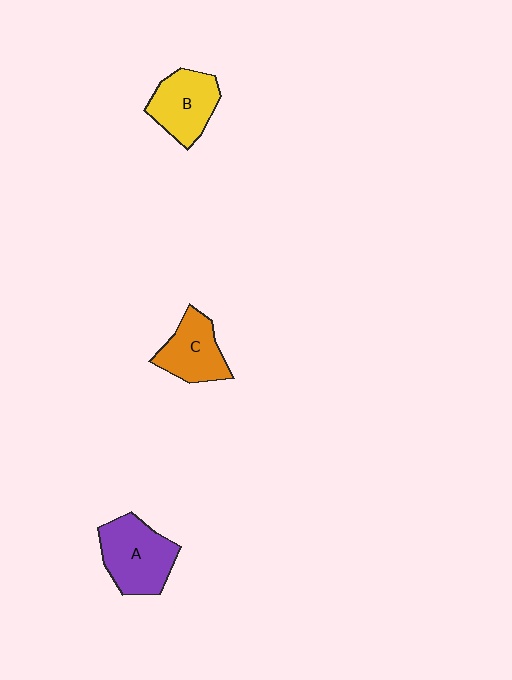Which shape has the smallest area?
Shape C (orange).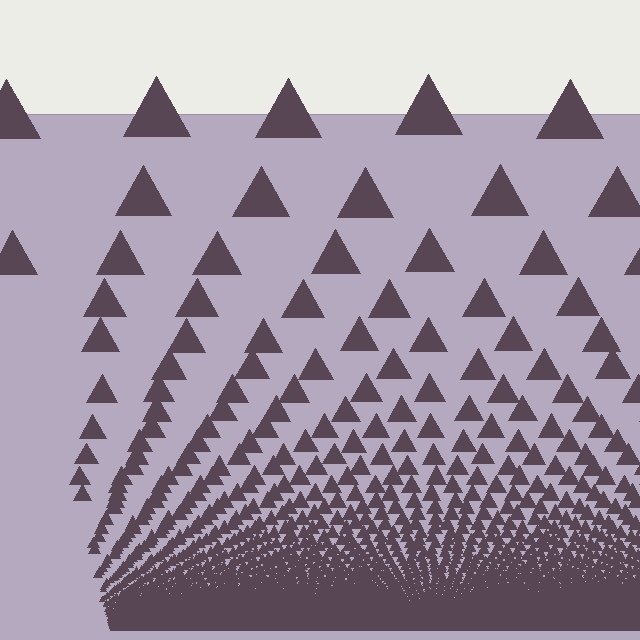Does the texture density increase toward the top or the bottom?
Density increases toward the bottom.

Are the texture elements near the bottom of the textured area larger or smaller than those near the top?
Smaller. The gradient is inverted — elements near the bottom are smaller and denser.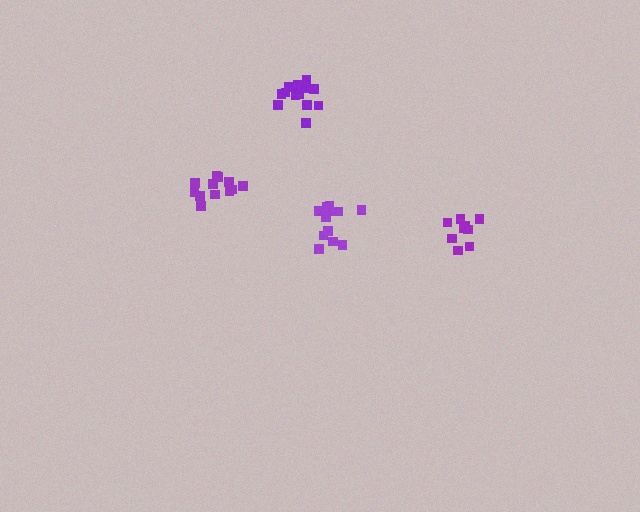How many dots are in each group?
Group 1: 13 dots, Group 2: 13 dots, Group 3: 12 dots, Group 4: 9 dots (47 total).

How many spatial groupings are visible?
There are 4 spatial groupings.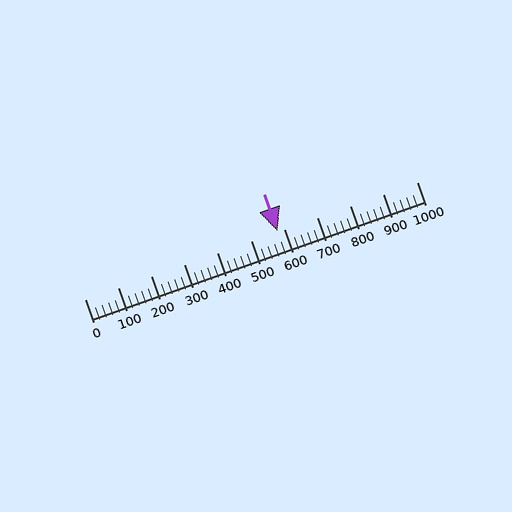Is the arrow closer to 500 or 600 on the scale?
The arrow is closer to 600.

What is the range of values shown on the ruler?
The ruler shows values from 0 to 1000.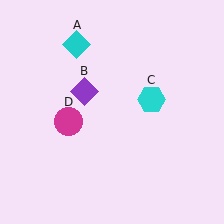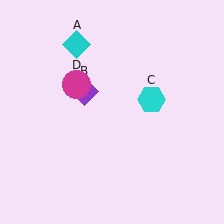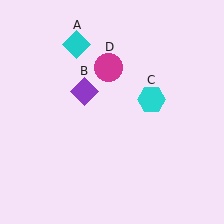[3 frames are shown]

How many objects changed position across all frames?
1 object changed position: magenta circle (object D).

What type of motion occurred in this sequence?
The magenta circle (object D) rotated clockwise around the center of the scene.